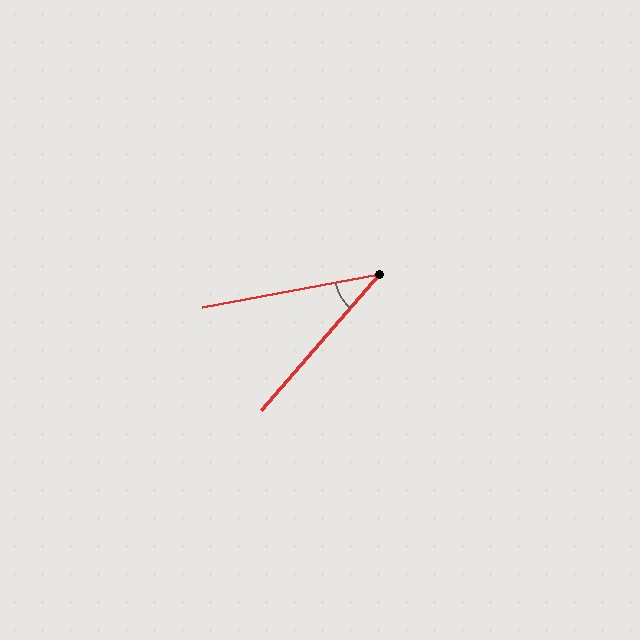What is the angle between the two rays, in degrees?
Approximately 39 degrees.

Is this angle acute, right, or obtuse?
It is acute.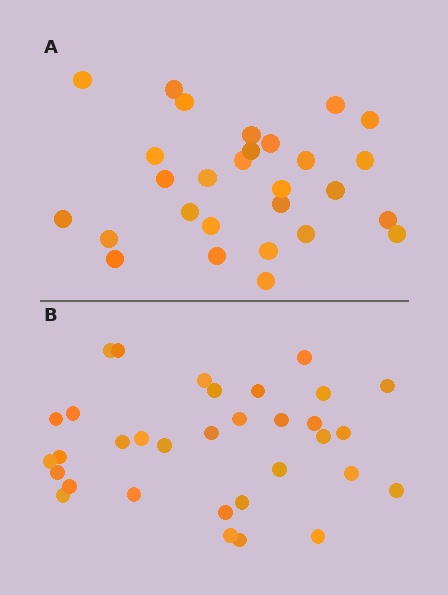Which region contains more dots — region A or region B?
Region B (the bottom region) has more dots.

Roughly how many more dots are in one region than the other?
Region B has about 5 more dots than region A.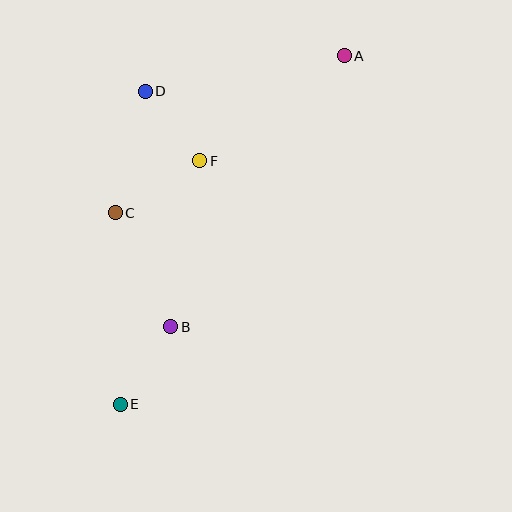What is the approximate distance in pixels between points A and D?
The distance between A and D is approximately 202 pixels.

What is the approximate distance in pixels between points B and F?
The distance between B and F is approximately 169 pixels.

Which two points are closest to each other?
Points D and F are closest to each other.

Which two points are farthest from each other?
Points A and E are farthest from each other.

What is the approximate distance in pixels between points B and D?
The distance between B and D is approximately 237 pixels.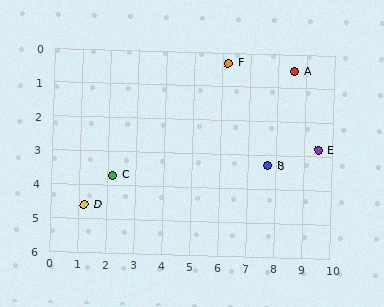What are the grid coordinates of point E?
Point E is at approximately (9.5, 2.8).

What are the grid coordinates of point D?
Point D is at approximately (1.2, 4.6).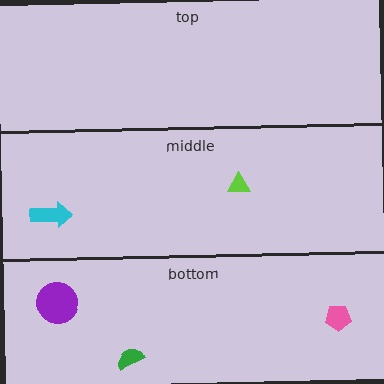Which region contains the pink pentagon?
The bottom region.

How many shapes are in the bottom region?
3.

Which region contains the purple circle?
The bottom region.